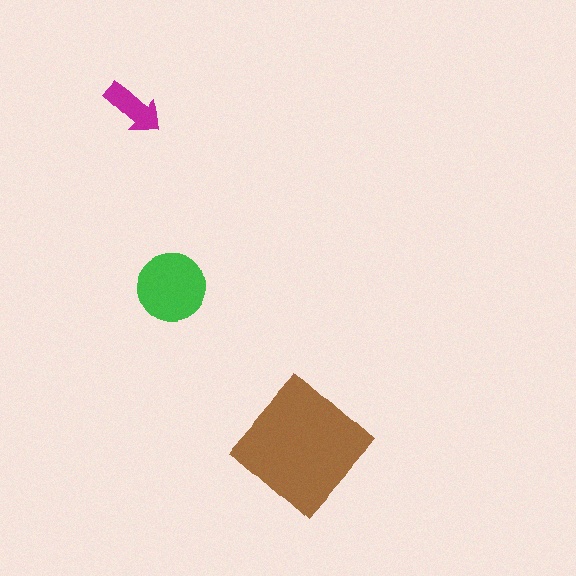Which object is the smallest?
The magenta arrow.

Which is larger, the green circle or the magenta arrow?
The green circle.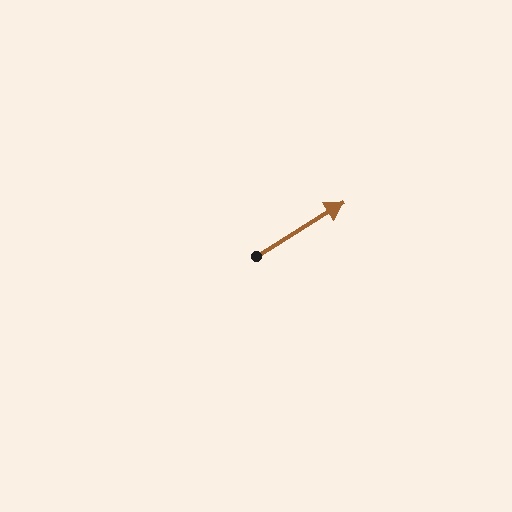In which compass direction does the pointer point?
Northeast.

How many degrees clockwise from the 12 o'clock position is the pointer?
Approximately 58 degrees.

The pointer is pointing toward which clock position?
Roughly 2 o'clock.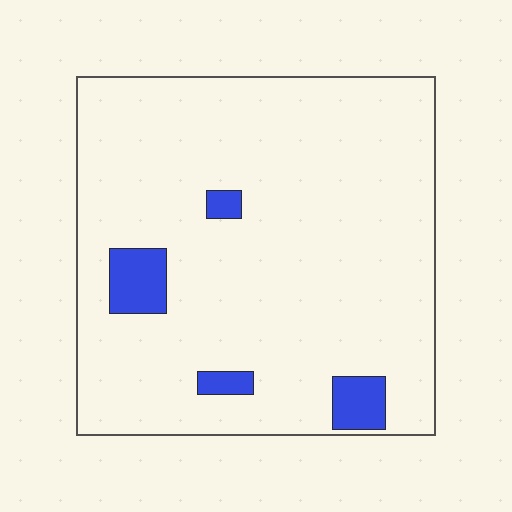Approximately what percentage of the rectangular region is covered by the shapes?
Approximately 5%.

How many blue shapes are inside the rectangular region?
4.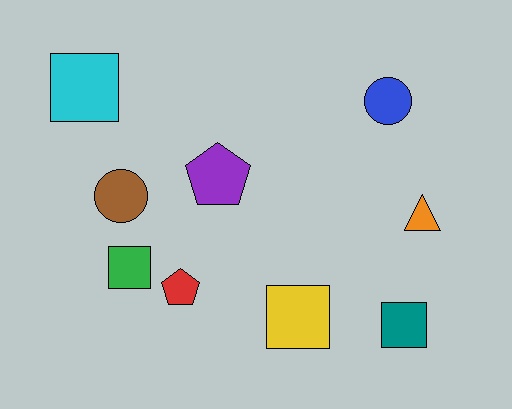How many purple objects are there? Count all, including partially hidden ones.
There is 1 purple object.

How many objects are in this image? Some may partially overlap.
There are 9 objects.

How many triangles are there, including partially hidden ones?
There is 1 triangle.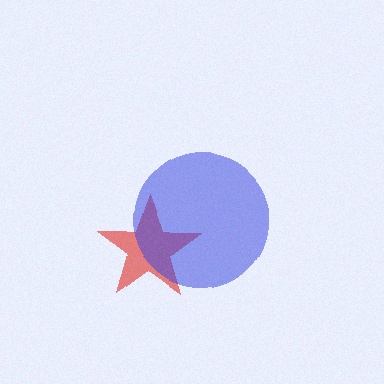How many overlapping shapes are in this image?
There are 2 overlapping shapes in the image.